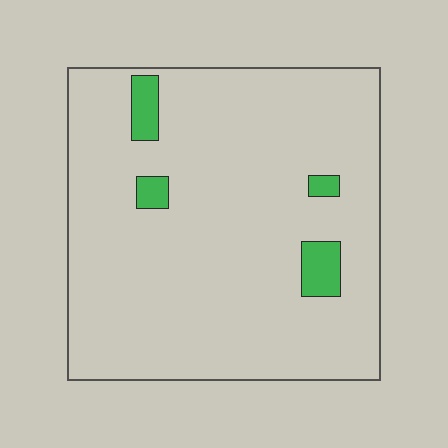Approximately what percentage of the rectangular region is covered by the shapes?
Approximately 5%.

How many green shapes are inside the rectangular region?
4.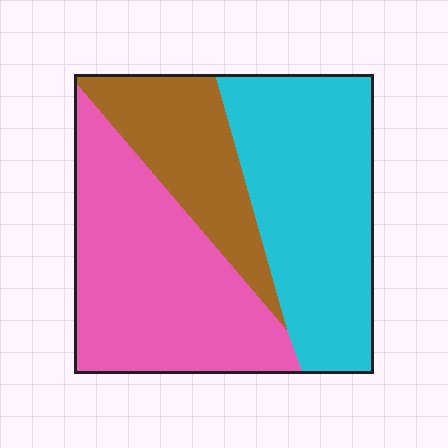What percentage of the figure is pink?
Pink takes up between a quarter and a half of the figure.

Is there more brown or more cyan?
Cyan.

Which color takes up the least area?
Brown, at roughly 20%.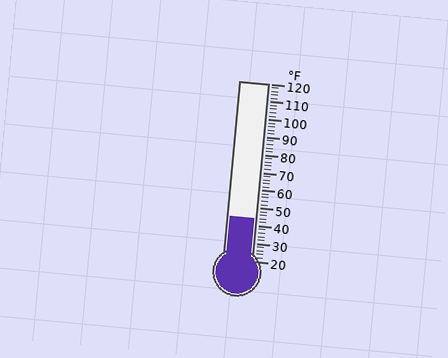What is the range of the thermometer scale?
The thermometer scale ranges from 20°F to 120°F.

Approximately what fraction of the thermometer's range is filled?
The thermometer is filled to approximately 25% of its range.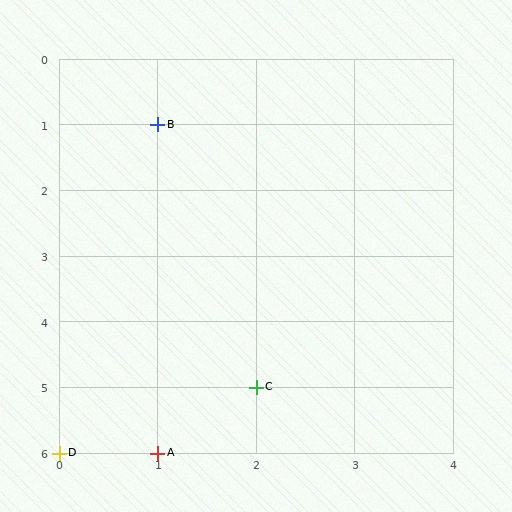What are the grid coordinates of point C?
Point C is at grid coordinates (2, 5).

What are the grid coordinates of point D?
Point D is at grid coordinates (0, 6).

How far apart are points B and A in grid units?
Points B and A are 5 rows apart.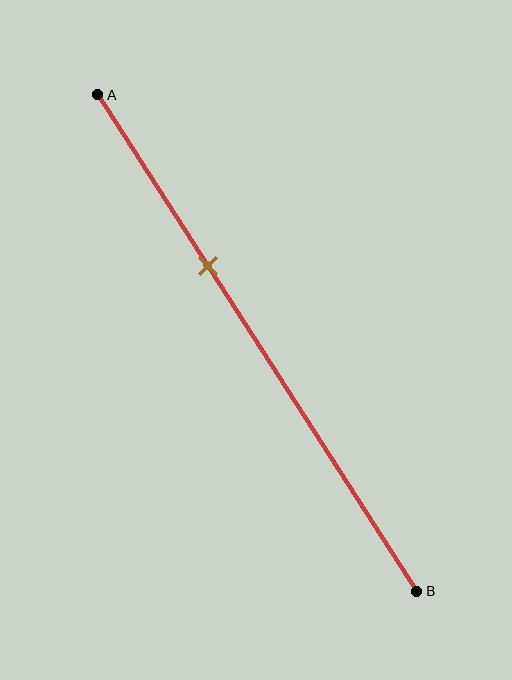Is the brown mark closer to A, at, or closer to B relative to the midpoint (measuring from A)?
The brown mark is closer to point A than the midpoint of segment AB.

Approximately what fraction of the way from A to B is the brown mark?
The brown mark is approximately 35% of the way from A to B.